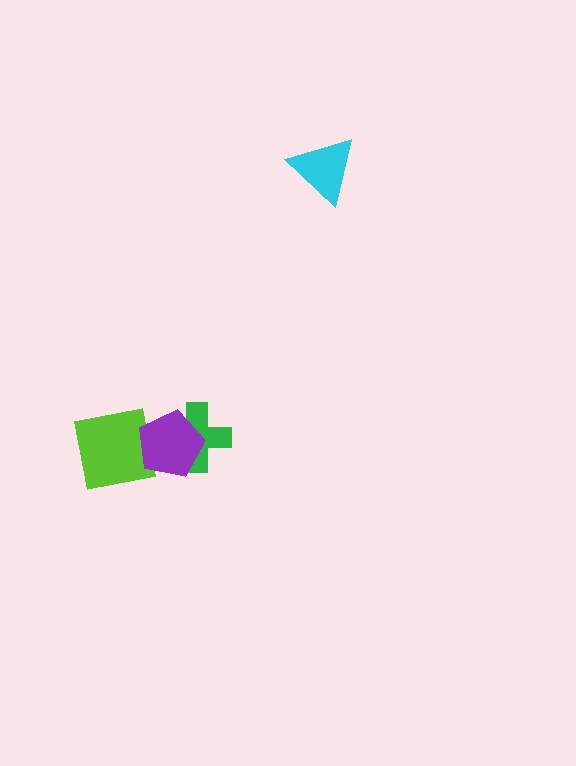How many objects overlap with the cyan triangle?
0 objects overlap with the cyan triangle.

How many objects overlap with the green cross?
1 object overlaps with the green cross.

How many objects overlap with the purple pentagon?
2 objects overlap with the purple pentagon.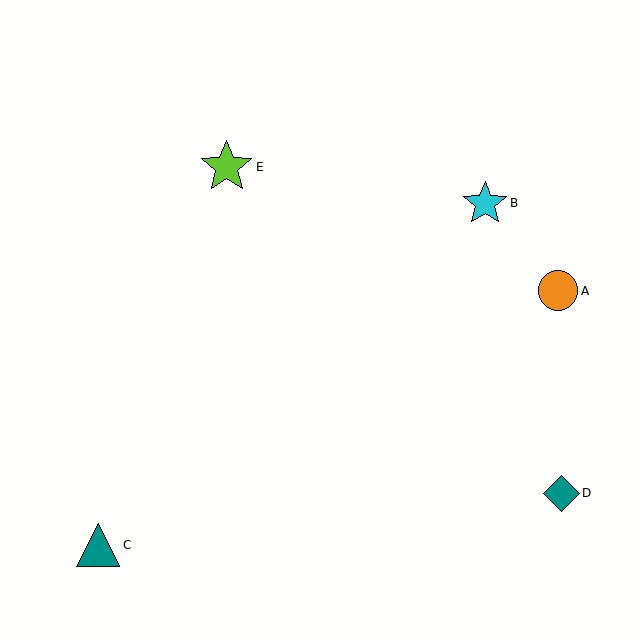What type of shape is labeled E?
Shape E is a lime star.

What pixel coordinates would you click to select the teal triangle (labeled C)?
Click at (98, 545) to select the teal triangle C.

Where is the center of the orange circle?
The center of the orange circle is at (558, 291).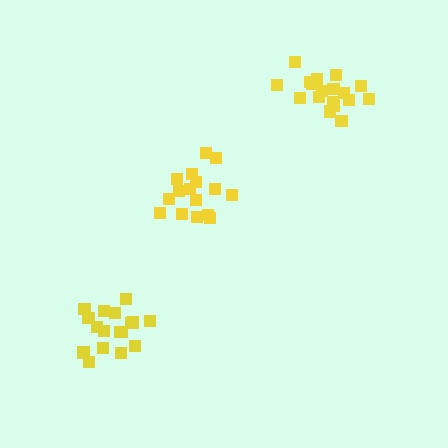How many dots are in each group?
Group 1: 19 dots, Group 2: 17 dots, Group 3: 16 dots (52 total).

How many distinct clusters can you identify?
There are 3 distinct clusters.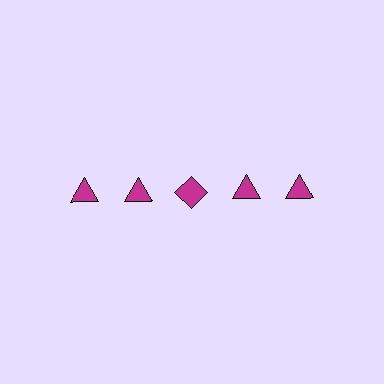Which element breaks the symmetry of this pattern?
The magenta diamond in the top row, center column breaks the symmetry. All other shapes are magenta triangles.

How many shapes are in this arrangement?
There are 5 shapes arranged in a grid pattern.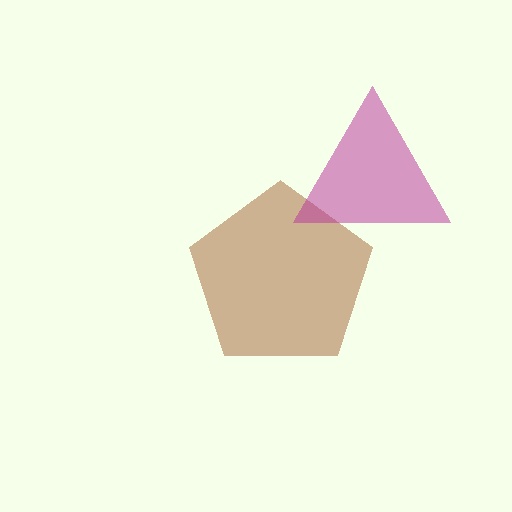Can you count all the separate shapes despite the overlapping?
Yes, there are 2 separate shapes.